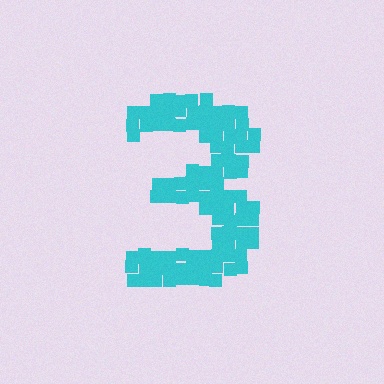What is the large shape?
The large shape is the digit 3.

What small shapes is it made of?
It is made of small squares.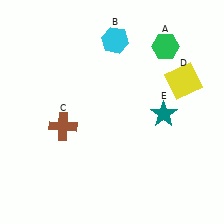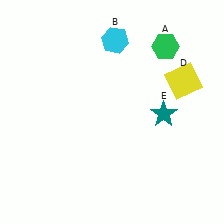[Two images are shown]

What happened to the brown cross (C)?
The brown cross (C) was removed in Image 2. It was in the bottom-left area of Image 1.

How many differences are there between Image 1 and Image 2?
There is 1 difference between the two images.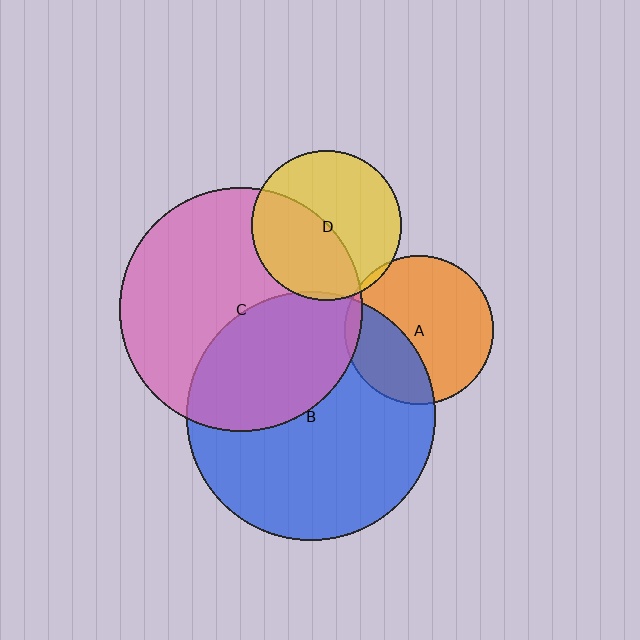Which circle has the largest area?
Circle B (blue).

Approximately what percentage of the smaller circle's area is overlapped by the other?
Approximately 40%.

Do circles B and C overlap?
Yes.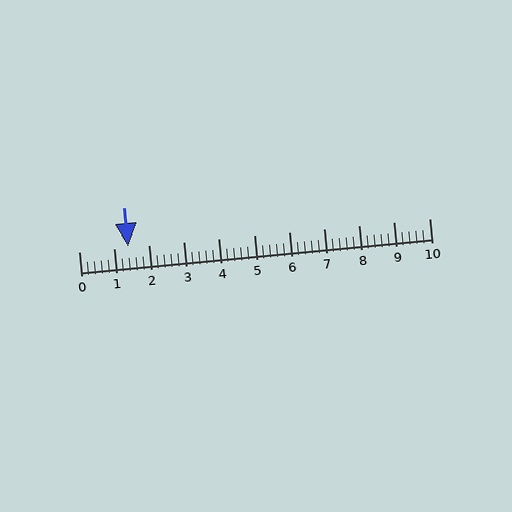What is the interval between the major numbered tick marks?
The major tick marks are spaced 1 units apart.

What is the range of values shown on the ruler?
The ruler shows values from 0 to 10.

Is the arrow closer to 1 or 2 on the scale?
The arrow is closer to 1.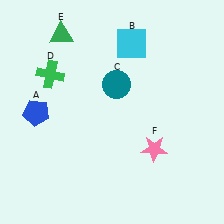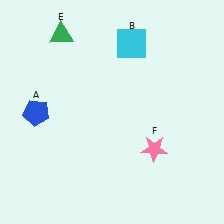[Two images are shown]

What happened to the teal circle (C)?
The teal circle (C) was removed in Image 2. It was in the top-right area of Image 1.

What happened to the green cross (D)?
The green cross (D) was removed in Image 2. It was in the top-left area of Image 1.